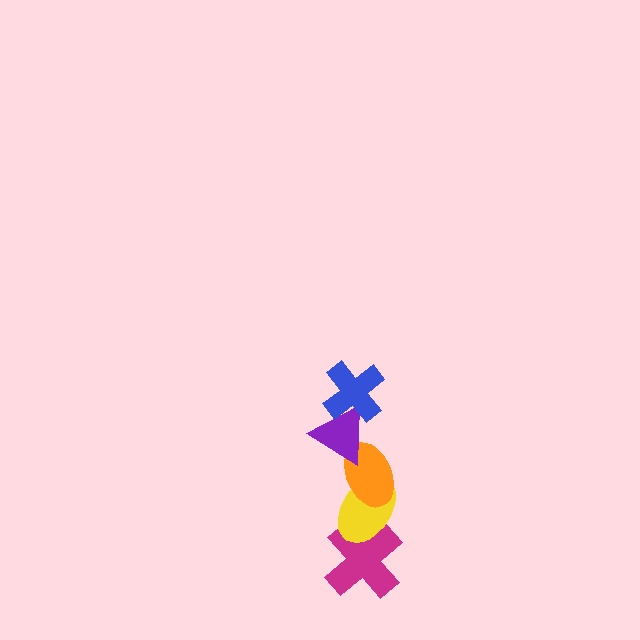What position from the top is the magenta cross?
The magenta cross is 5th from the top.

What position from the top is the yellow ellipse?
The yellow ellipse is 4th from the top.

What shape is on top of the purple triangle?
The blue cross is on top of the purple triangle.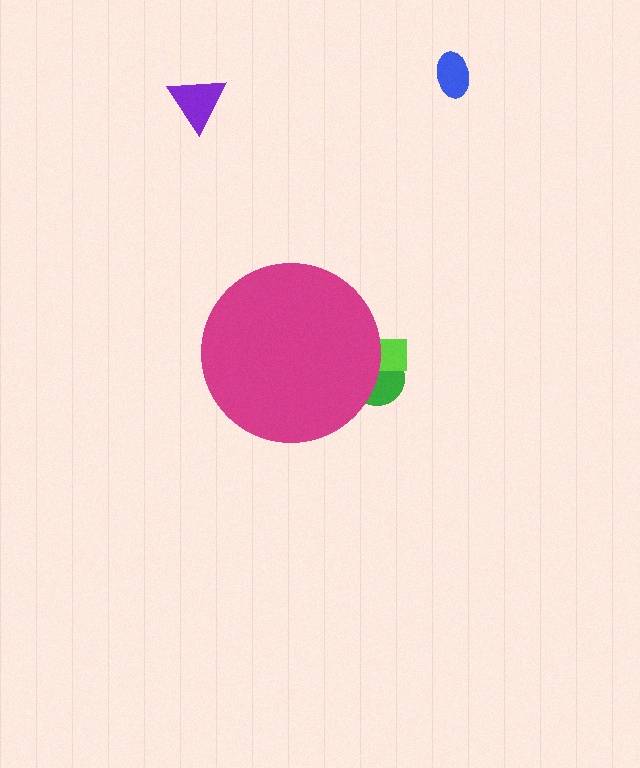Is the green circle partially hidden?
Yes, the green circle is partially hidden behind the magenta circle.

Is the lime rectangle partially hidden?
Yes, the lime rectangle is partially hidden behind the magenta circle.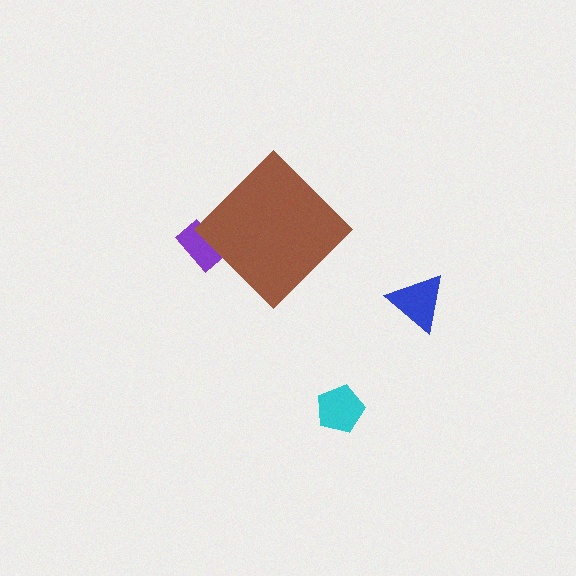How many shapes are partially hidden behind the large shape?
1 shape is partially hidden.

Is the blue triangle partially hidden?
No, the blue triangle is fully visible.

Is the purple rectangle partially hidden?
Yes, the purple rectangle is partially hidden behind the brown diamond.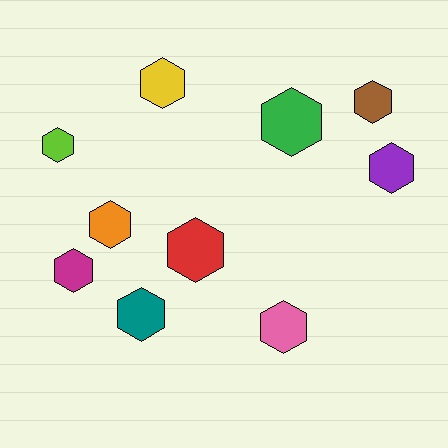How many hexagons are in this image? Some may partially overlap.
There are 10 hexagons.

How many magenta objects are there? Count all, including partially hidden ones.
There is 1 magenta object.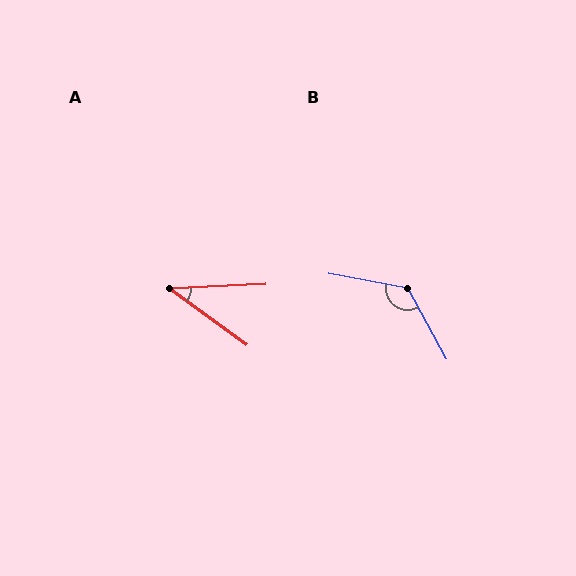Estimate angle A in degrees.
Approximately 38 degrees.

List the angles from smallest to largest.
A (38°), B (129°).